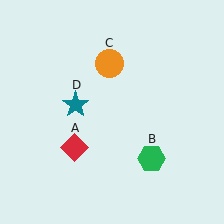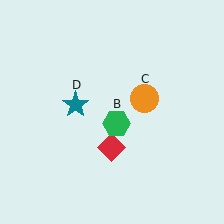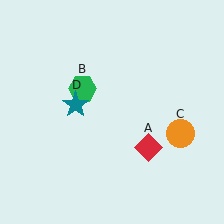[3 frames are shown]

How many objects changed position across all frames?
3 objects changed position: red diamond (object A), green hexagon (object B), orange circle (object C).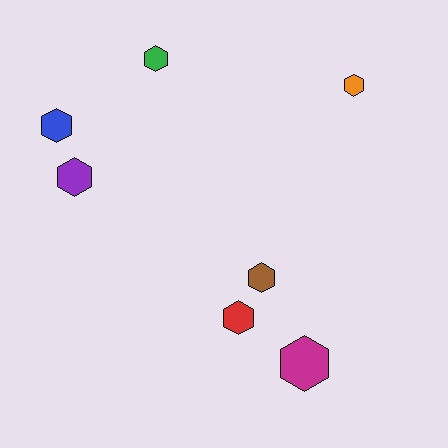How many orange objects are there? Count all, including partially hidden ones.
There is 1 orange object.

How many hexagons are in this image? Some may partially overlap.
There are 7 hexagons.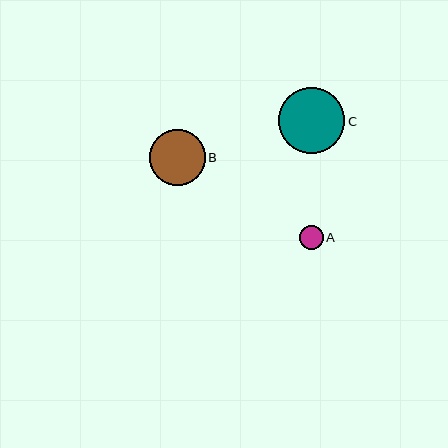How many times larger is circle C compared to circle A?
Circle C is approximately 2.8 times the size of circle A.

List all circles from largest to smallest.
From largest to smallest: C, B, A.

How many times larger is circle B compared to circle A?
Circle B is approximately 2.3 times the size of circle A.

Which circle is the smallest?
Circle A is the smallest with a size of approximately 24 pixels.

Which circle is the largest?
Circle C is the largest with a size of approximately 66 pixels.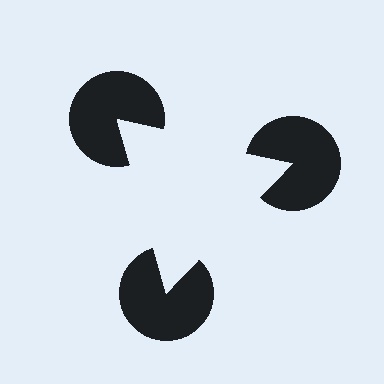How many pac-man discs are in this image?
There are 3 — one at each vertex of the illusory triangle.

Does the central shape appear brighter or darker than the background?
It typically appears slightly brighter than the background, even though no actual brightness change is drawn.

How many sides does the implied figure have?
3 sides.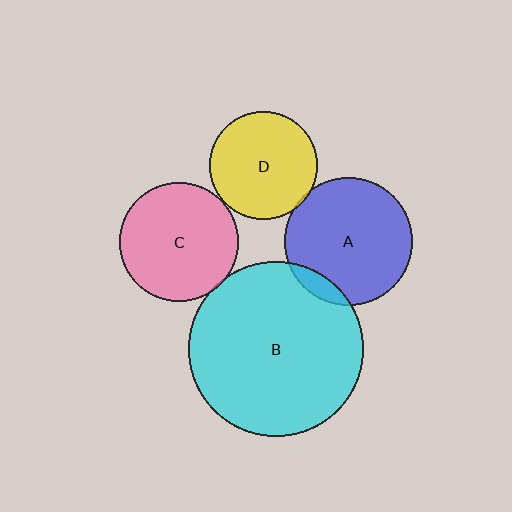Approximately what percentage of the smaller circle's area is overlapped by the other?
Approximately 5%.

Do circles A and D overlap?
Yes.